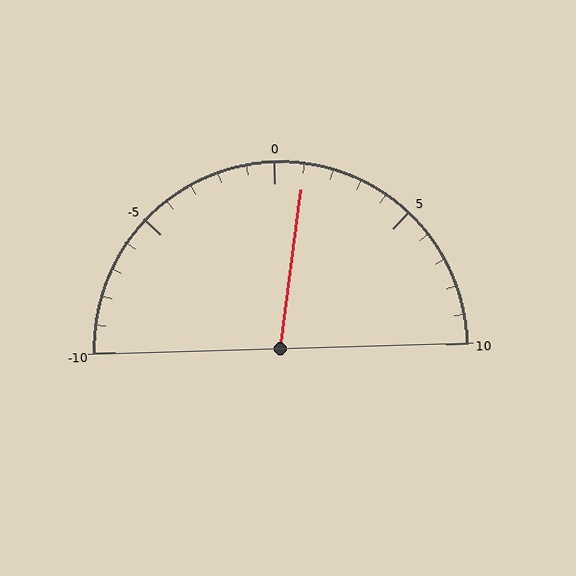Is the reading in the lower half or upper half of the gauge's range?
The reading is in the upper half of the range (-10 to 10).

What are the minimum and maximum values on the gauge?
The gauge ranges from -10 to 10.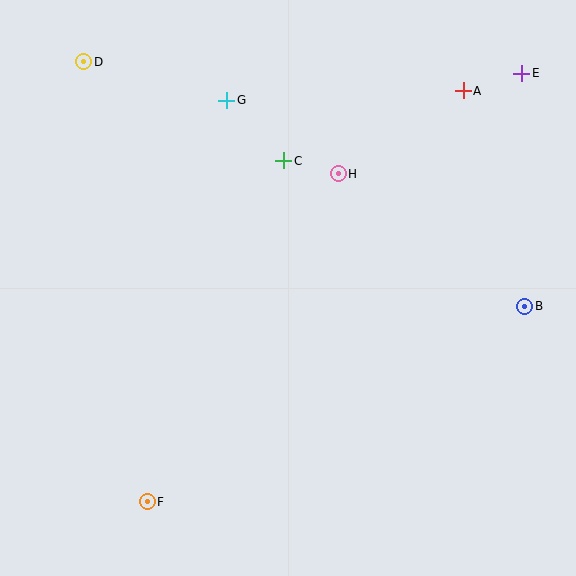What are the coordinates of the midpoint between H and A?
The midpoint between H and A is at (401, 132).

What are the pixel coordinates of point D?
Point D is at (84, 62).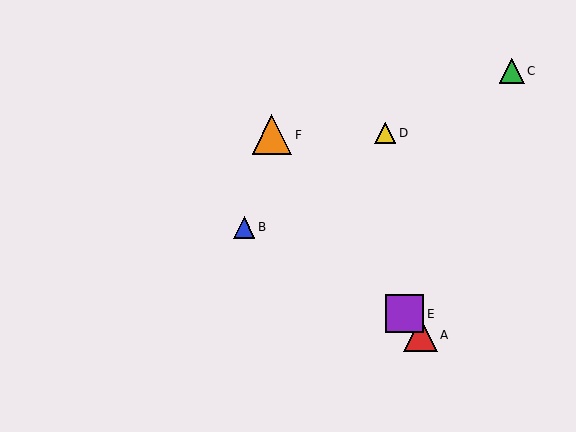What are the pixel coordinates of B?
Object B is at (244, 227).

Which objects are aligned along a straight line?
Objects A, E, F are aligned along a straight line.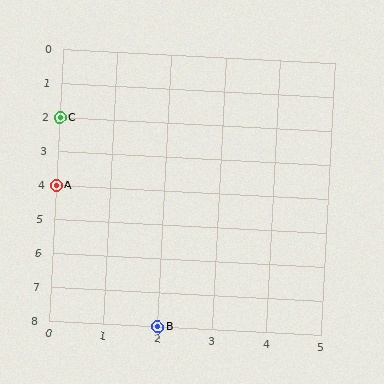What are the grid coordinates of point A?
Point A is at grid coordinates (0, 4).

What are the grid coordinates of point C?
Point C is at grid coordinates (0, 2).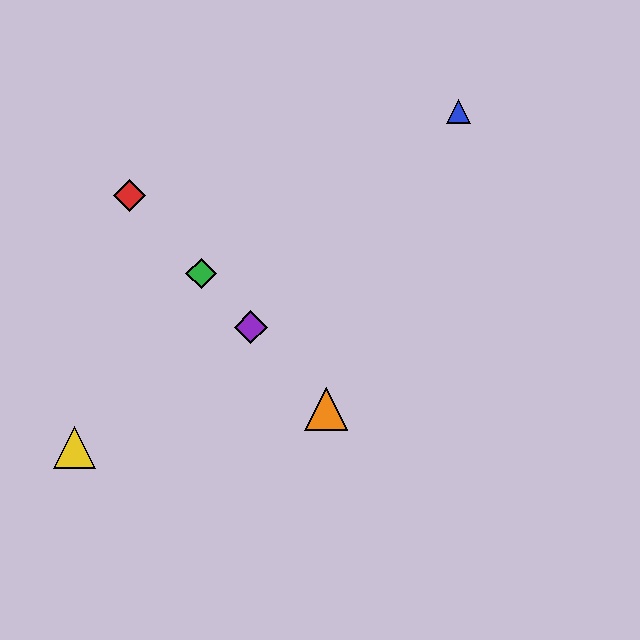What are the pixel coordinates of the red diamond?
The red diamond is at (129, 195).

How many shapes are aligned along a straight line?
4 shapes (the red diamond, the green diamond, the purple diamond, the orange triangle) are aligned along a straight line.